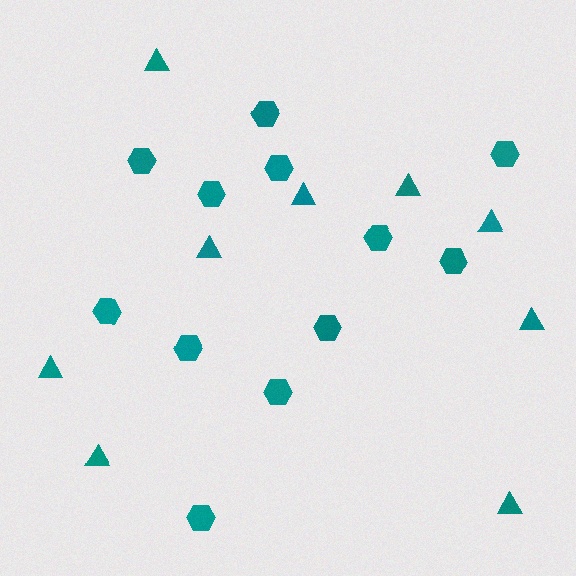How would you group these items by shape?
There are 2 groups: one group of hexagons (12) and one group of triangles (9).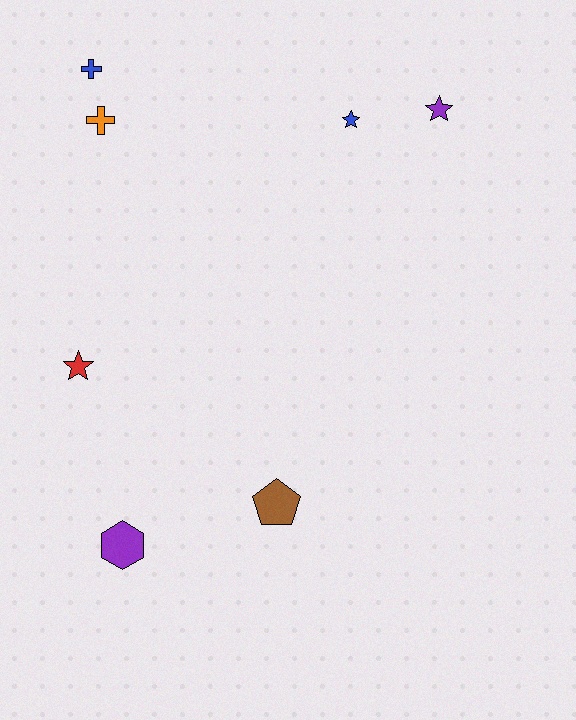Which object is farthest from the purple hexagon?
The purple star is farthest from the purple hexagon.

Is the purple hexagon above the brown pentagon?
No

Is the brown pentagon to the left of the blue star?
Yes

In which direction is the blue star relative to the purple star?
The blue star is to the left of the purple star.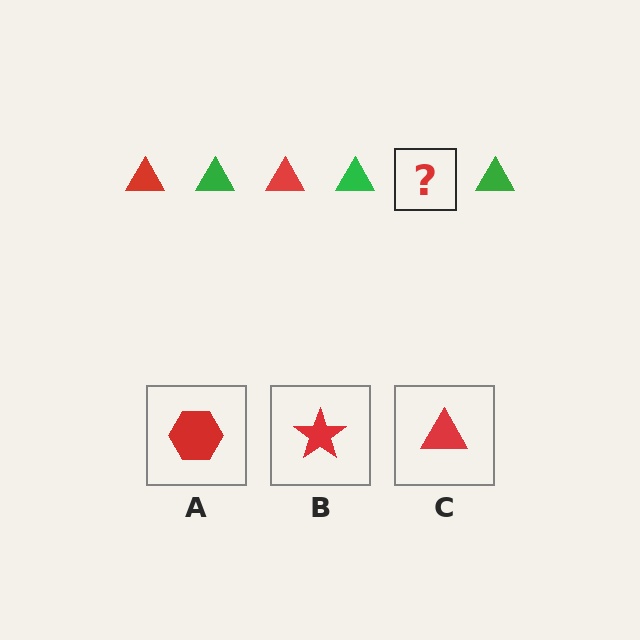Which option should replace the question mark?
Option C.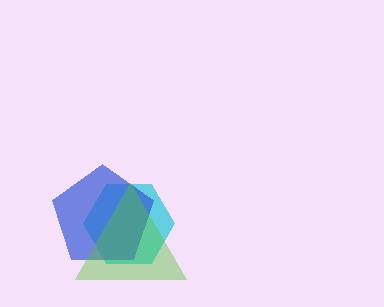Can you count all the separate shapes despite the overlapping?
Yes, there are 3 separate shapes.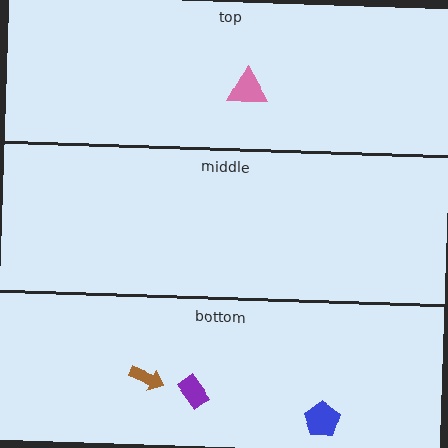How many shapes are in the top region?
1.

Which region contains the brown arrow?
The bottom region.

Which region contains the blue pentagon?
The bottom region.